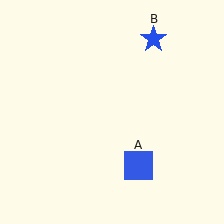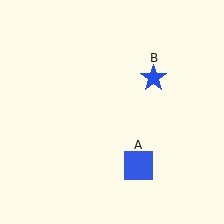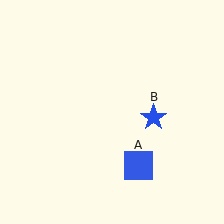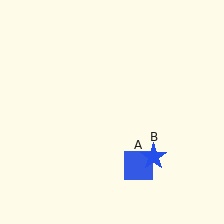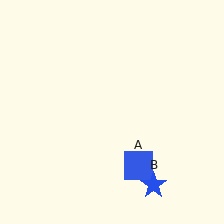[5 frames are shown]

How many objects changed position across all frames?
1 object changed position: blue star (object B).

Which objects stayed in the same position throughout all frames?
Blue square (object A) remained stationary.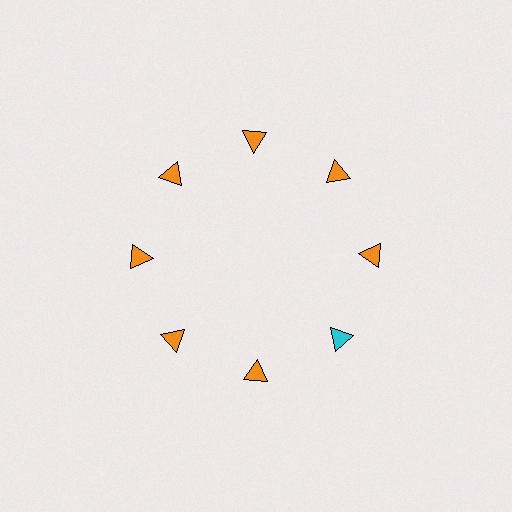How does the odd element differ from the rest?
It has a different color: cyan instead of orange.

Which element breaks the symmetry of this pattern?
The cyan triangle at roughly the 4 o'clock position breaks the symmetry. All other shapes are orange triangles.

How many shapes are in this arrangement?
There are 8 shapes arranged in a ring pattern.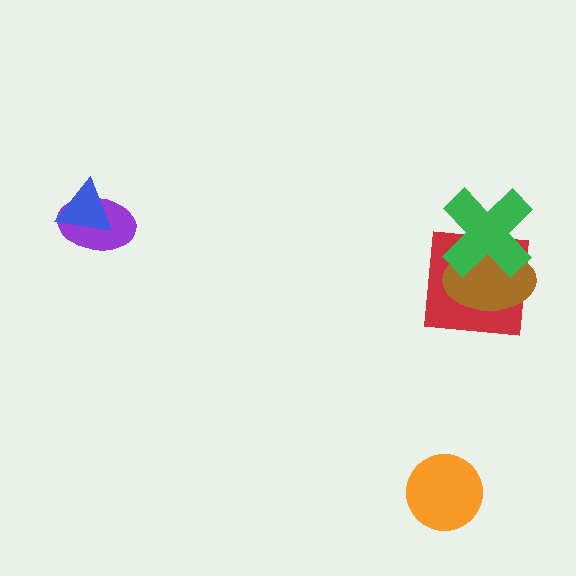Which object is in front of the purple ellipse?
The blue triangle is in front of the purple ellipse.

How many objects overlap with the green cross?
2 objects overlap with the green cross.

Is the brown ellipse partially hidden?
Yes, it is partially covered by another shape.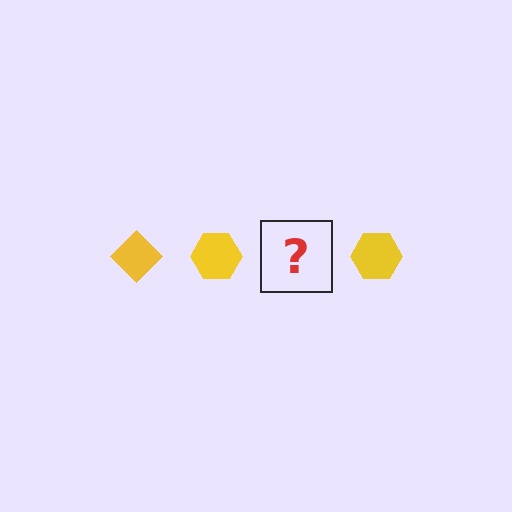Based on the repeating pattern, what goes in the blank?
The blank should be a yellow diamond.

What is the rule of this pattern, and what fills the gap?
The rule is that the pattern cycles through diamond, hexagon shapes in yellow. The gap should be filled with a yellow diamond.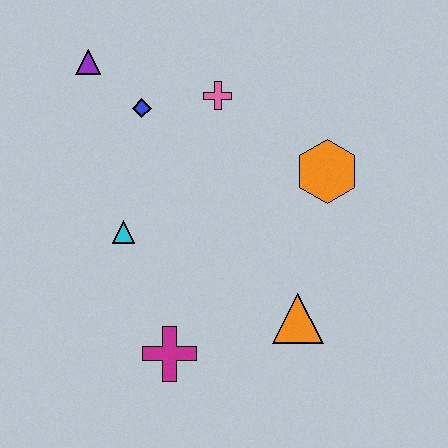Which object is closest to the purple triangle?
The blue diamond is closest to the purple triangle.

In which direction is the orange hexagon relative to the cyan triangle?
The orange hexagon is to the right of the cyan triangle.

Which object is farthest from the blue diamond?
The orange triangle is farthest from the blue diamond.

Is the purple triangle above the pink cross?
Yes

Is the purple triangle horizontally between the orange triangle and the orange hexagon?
No